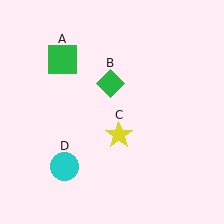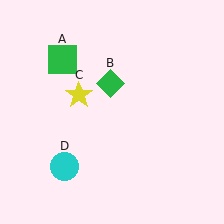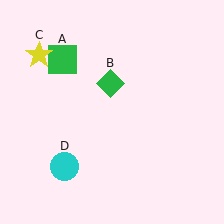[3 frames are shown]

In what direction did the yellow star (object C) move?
The yellow star (object C) moved up and to the left.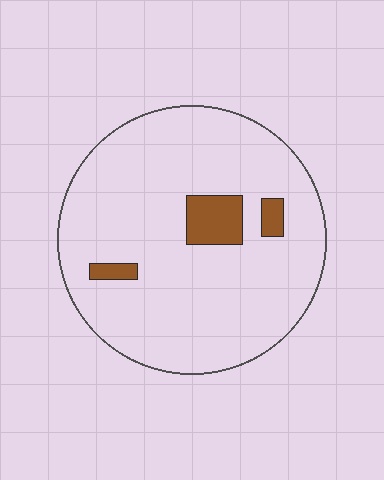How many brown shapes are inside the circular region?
3.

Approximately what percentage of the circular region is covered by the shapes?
Approximately 10%.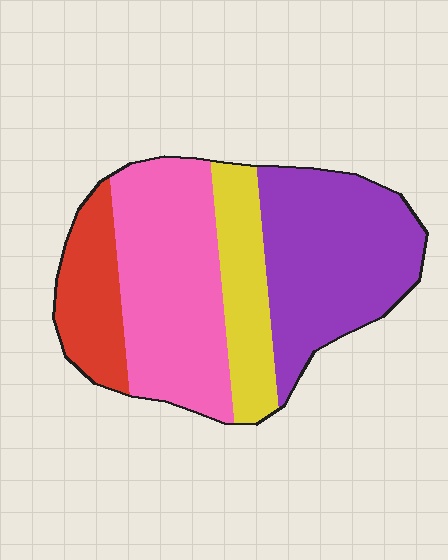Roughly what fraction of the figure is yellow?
Yellow takes up less than a quarter of the figure.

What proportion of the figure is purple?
Purple takes up about one third (1/3) of the figure.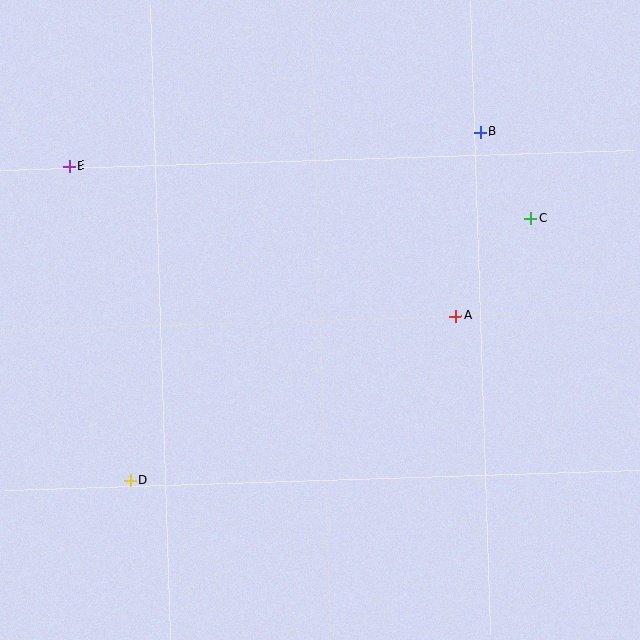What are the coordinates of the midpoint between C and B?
The midpoint between C and B is at (506, 175).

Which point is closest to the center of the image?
Point A at (456, 316) is closest to the center.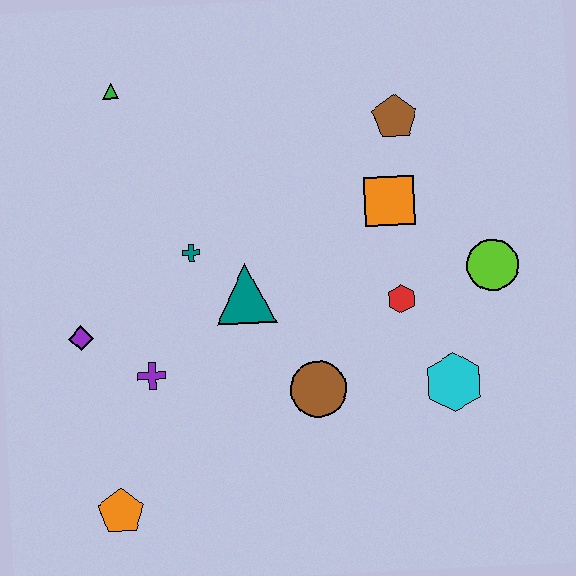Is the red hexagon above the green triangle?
No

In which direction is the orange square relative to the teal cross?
The orange square is to the right of the teal cross.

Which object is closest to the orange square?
The brown pentagon is closest to the orange square.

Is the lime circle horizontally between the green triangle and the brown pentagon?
No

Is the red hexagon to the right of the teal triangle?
Yes